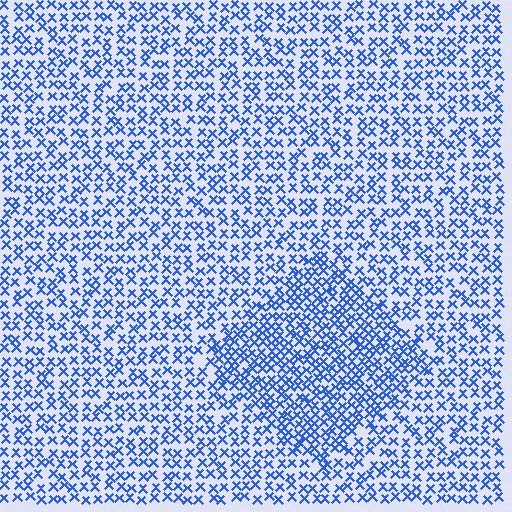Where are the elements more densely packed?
The elements are more densely packed inside the diamond boundary.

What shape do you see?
I see a diamond.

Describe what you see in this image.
The image contains small blue elements arranged at two different densities. A diamond-shaped region is visible where the elements are more densely packed than the surrounding area.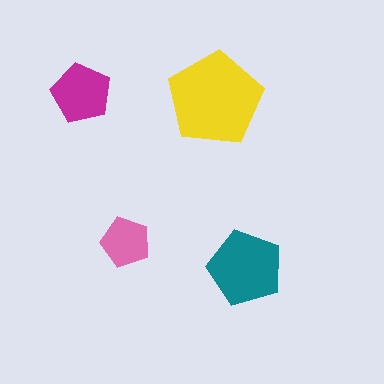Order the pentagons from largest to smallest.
the yellow one, the teal one, the magenta one, the pink one.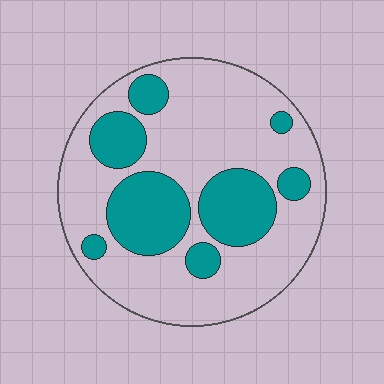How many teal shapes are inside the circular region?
8.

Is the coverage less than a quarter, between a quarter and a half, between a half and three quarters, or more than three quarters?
Between a quarter and a half.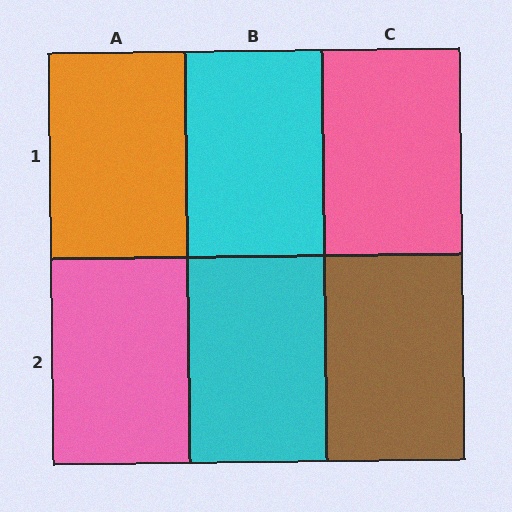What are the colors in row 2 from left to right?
Pink, cyan, brown.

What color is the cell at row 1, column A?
Orange.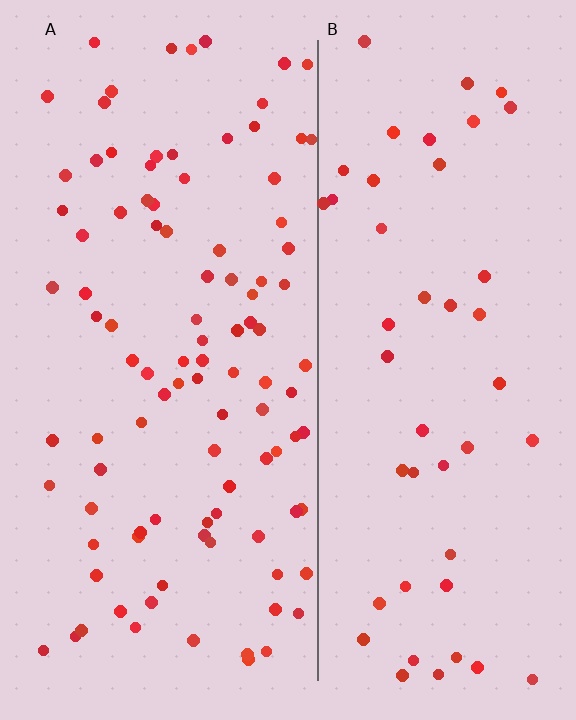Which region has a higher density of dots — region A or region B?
A (the left).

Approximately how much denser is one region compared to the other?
Approximately 2.1× — region A over region B.